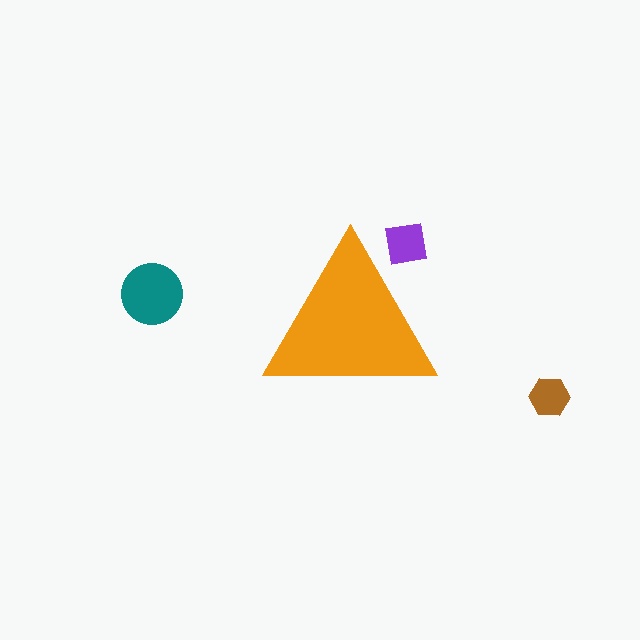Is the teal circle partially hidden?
No, the teal circle is fully visible.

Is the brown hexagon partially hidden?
No, the brown hexagon is fully visible.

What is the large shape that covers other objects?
An orange triangle.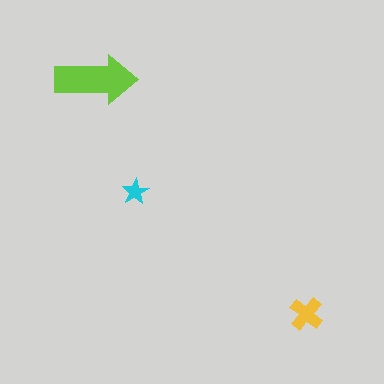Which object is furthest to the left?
The lime arrow is leftmost.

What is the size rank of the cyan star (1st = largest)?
3rd.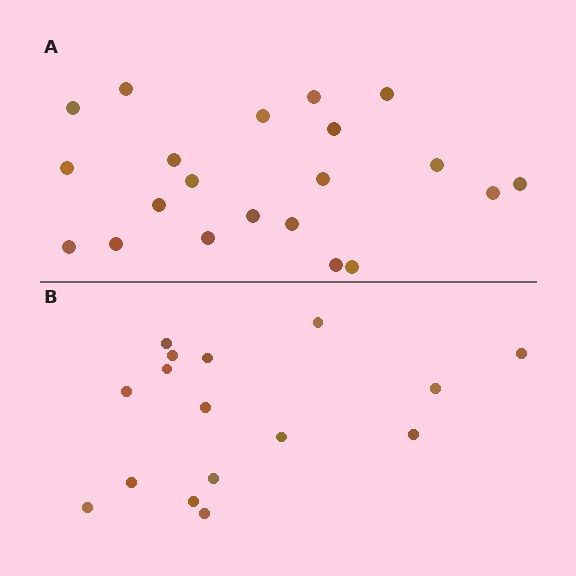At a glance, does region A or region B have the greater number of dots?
Region A (the top region) has more dots.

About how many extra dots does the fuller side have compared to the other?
Region A has about 5 more dots than region B.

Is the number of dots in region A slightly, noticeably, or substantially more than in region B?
Region A has noticeably more, but not dramatically so. The ratio is roughly 1.3 to 1.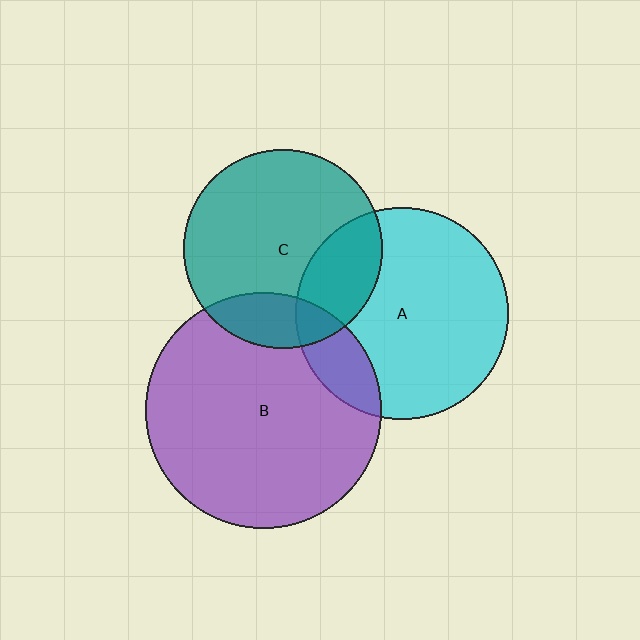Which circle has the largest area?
Circle B (purple).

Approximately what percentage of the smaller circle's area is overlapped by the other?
Approximately 20%.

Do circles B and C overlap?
Yes.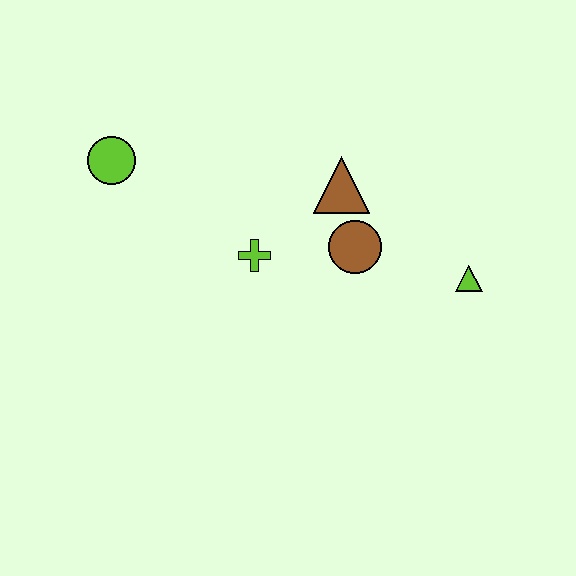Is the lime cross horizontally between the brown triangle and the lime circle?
Yes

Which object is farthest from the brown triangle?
The lime circle is farthest from the brown triangle.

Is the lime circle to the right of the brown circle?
No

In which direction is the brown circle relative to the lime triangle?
The brown circle is to the left of the lime triangle.